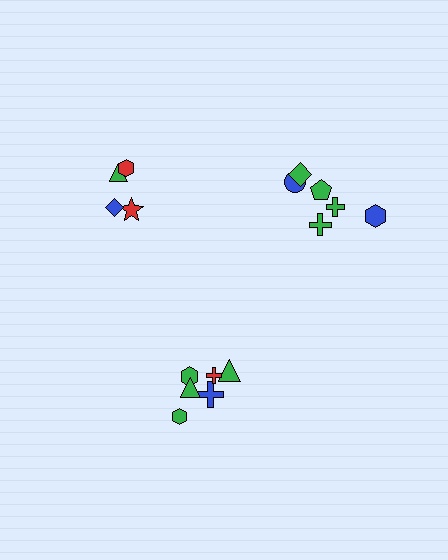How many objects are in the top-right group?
There are 6 objects.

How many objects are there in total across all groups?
There are 16 objects.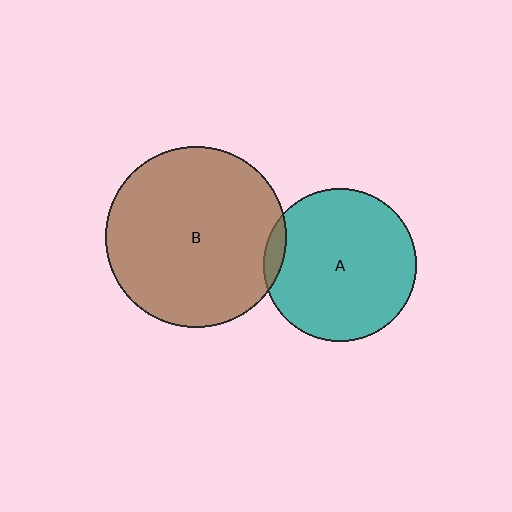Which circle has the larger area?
Circle B (brown).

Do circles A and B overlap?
Yes.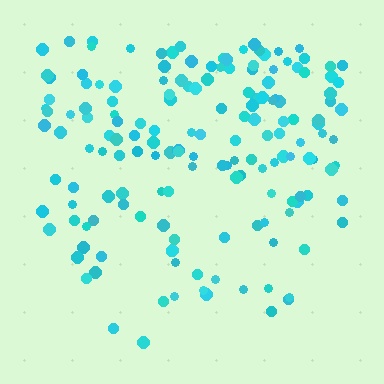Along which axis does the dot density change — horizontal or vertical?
Vertical.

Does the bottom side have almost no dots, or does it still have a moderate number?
Still a moderate number, just noticeably fewer than the top.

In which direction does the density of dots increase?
From bottom to top, with the top side densest.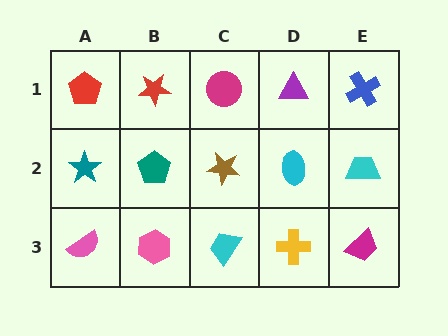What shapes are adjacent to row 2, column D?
A purple triangle (row 1, column D), a yellow cross (row 3, column D), a brown star (row 2, column C), a cyan trapezoid (row 2, column E).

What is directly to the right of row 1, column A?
A red star.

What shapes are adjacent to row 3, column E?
A cyan trapezoid (row 2, column E), a yellow cross (row 3, column D).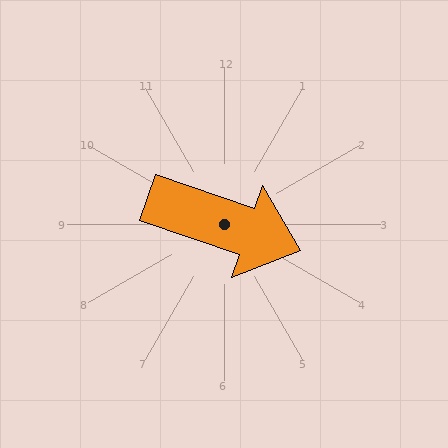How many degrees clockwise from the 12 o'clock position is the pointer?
Approximately 109 degrees.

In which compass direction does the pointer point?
East.